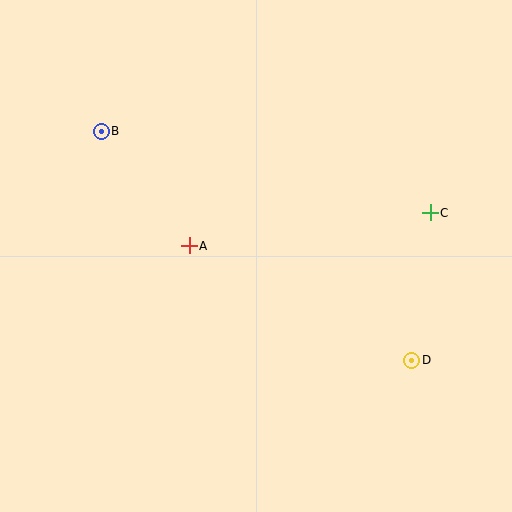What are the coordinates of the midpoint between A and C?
The midpoint between A and C is at (310, 229).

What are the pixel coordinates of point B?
Point B is at (101, 131).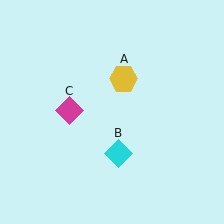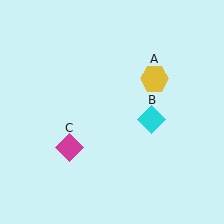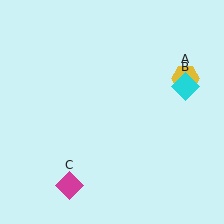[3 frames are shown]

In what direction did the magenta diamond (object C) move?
The magenta diamond (object C) moved down.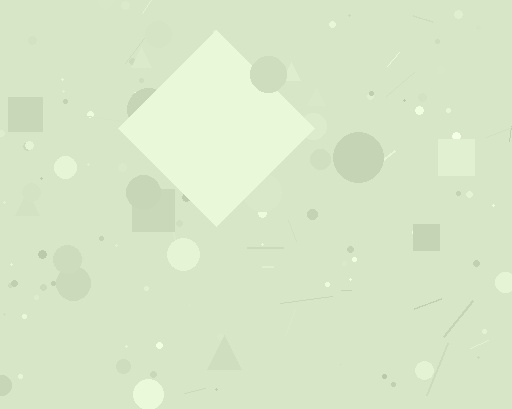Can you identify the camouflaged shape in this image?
The camouflaged shape is a diamond.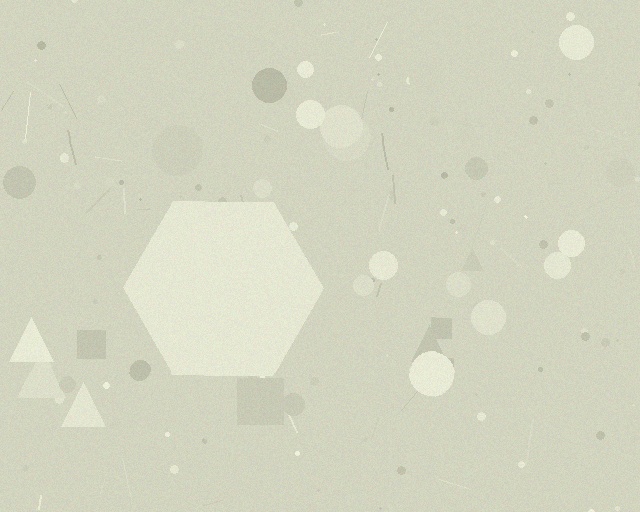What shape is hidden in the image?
A hexagon is hidden in the image.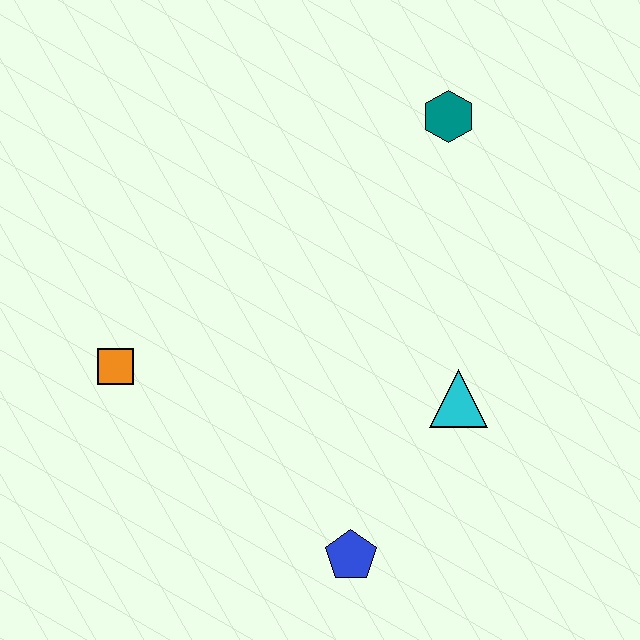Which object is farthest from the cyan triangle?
The orange square is farthest from the cyan triangle.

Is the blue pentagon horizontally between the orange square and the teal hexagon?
Yes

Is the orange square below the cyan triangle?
No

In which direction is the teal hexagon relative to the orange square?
The teal hexagon is to the right of the orange square.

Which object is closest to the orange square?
The blue pentagon is closest to the orange square.